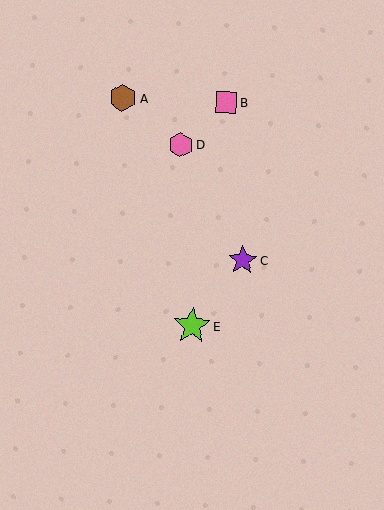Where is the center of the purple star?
The center of the purple star is at (243, 260).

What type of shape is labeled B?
Shape B is a pink square.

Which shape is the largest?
The lime star (labeled E) is the largest.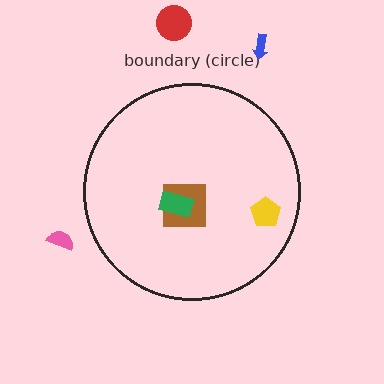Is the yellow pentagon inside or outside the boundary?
Inside.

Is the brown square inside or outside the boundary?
Inside.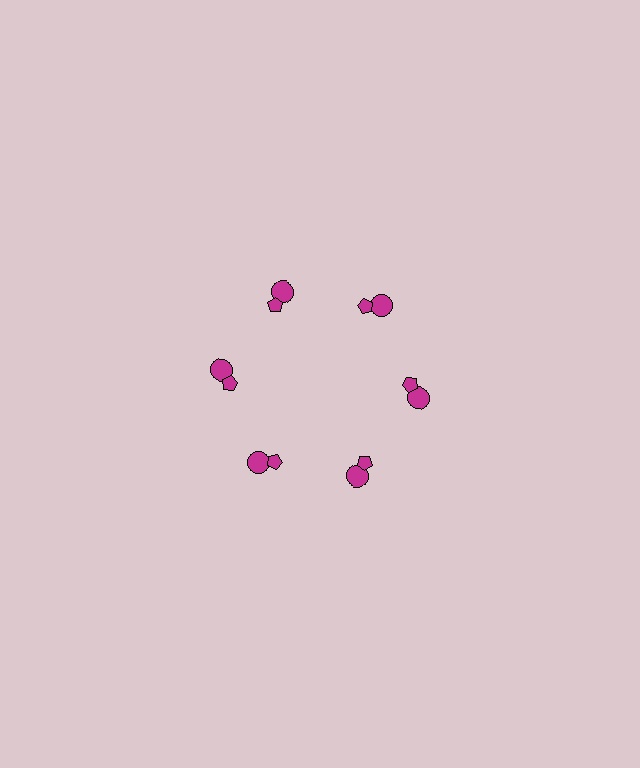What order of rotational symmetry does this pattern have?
This pattern has 6-fold rotational symmetry.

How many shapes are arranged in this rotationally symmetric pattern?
There are 12 shapes, arranged in 6 groups of 2.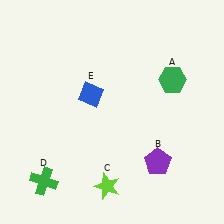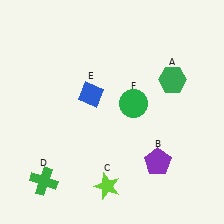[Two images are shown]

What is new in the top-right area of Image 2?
A green circle (F) was added in the top-right area of Image 2.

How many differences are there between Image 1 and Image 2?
There is 1 difference between the two images.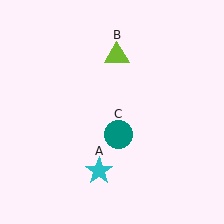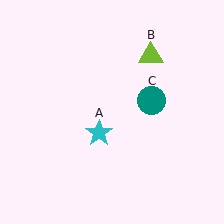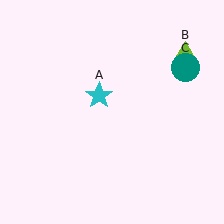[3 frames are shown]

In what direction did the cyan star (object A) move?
The cyan star (object A) moved up.